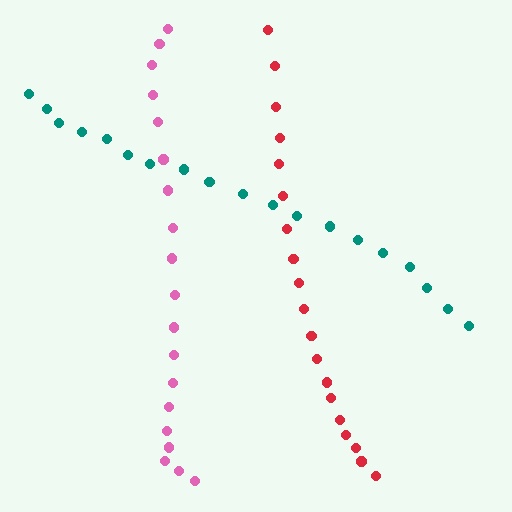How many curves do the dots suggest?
There are 3 distinct paths.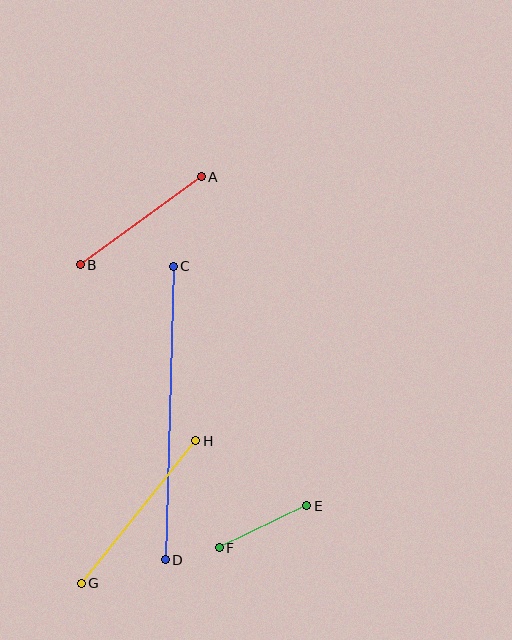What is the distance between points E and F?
The distance is approximately 97 pixels.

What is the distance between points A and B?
The distance is approximately 149 pixels.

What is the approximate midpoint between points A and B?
The midpoint is at approximately (141, 221) pixels.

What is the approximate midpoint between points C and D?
The midpoint is at approximately (169, 413) pixels.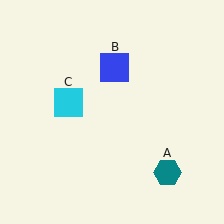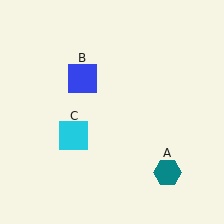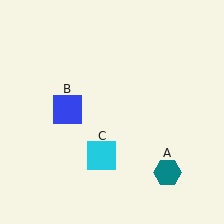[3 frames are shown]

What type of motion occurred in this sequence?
The blue square (object B), cyan square (object C) rotated counterclockwise around the center of the scene.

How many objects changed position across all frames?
2 objects changed position: blue square (object B), cyan square (object C).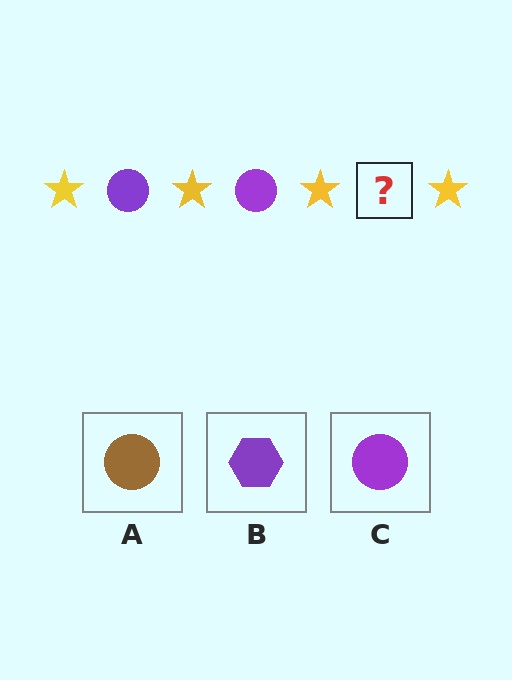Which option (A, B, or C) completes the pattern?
C.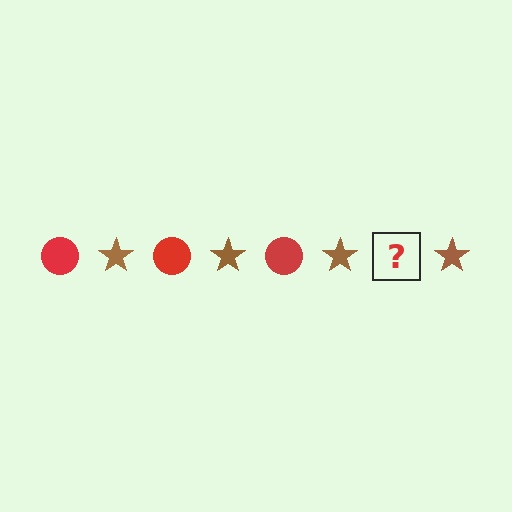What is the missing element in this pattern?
The missing element is a red circle.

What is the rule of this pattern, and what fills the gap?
The rule is that the pattern alternates between red circle and brown star. The gap should be filled with a red circle.